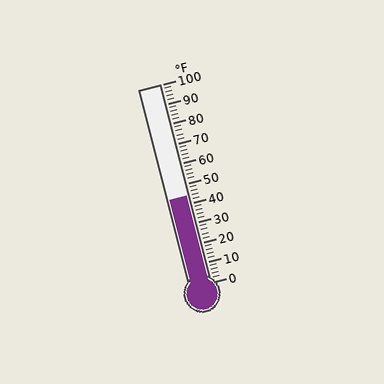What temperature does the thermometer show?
The thermometer shows approximately 44°F.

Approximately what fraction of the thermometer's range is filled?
The thermometer is filled to approximately 45% of its range.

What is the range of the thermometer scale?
The thermometer scale ranges from 0°F to 100°F.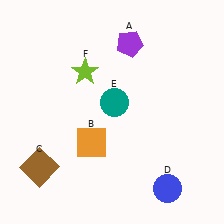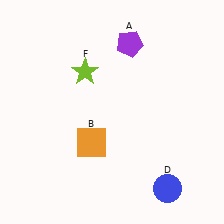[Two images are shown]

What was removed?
The brown square (C), the teal circle (E) were removed in Image 2.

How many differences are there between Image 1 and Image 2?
There are 2 differences between the two images.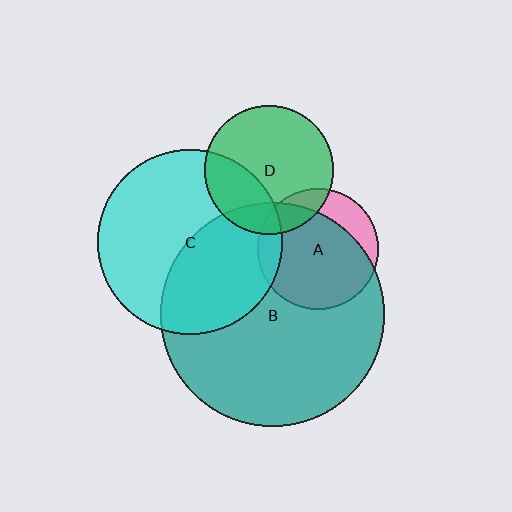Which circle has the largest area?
Circle B (teal).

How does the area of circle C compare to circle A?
Approximately 2.3 times.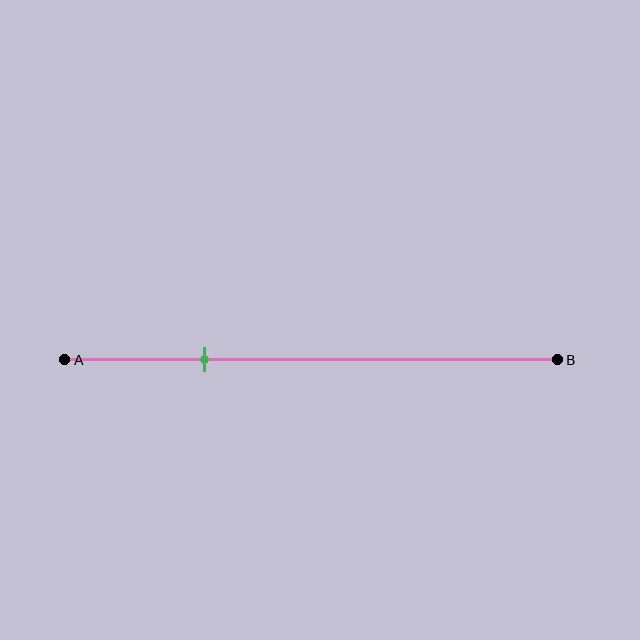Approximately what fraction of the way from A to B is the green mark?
The green mark is approximately 30% of the way from A to B.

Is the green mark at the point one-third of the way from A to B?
No, the mark is at about 30% from A, not at the 33% one-third point.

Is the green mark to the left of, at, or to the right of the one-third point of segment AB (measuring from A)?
The green mark is to the left of the one-third point of segment AB.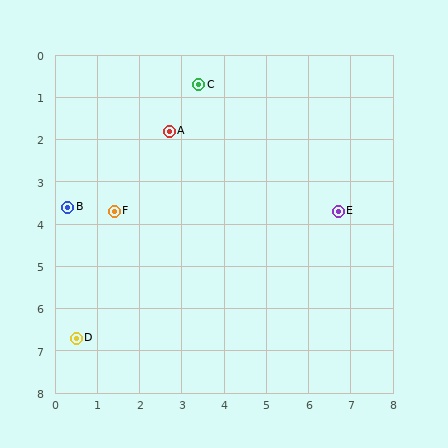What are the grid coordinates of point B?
Point B is at approximately (0.3, 3.6).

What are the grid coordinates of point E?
Point E is at approximately (6.7, 3.7).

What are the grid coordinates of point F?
Point F is at approximately (1.4, 3.7).